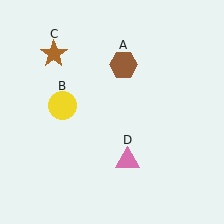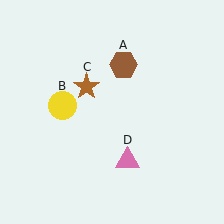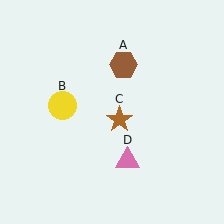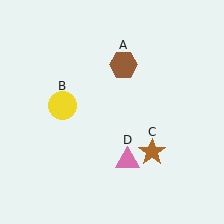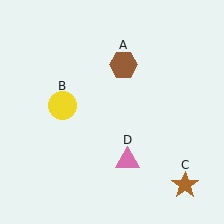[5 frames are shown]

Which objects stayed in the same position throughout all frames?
Brown hexagon (object A) and yellow circle (object B) and pink triangle (object D) remained stationary.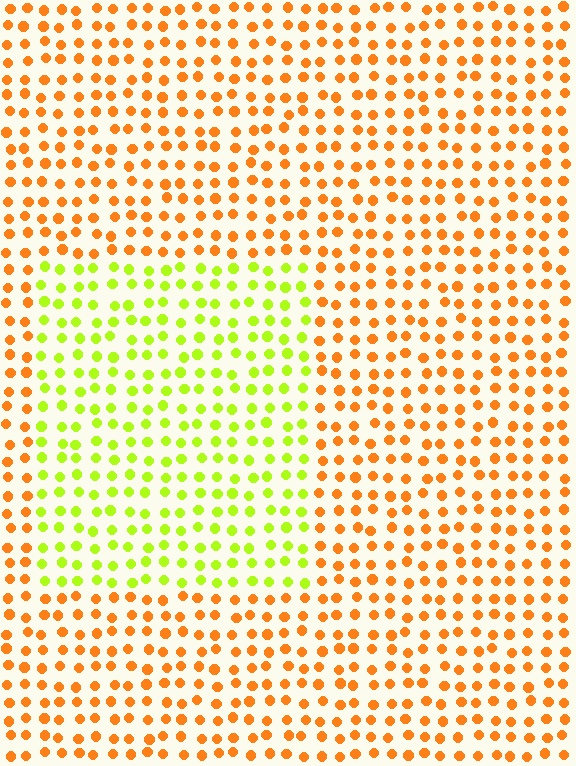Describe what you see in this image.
The image is filled with small orange elements in a uniform arrangement. A rectangle-shaped region is visible where the elements are tinted to a slightly different hue, forming a subtle color boundary.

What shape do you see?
I see a rectangle.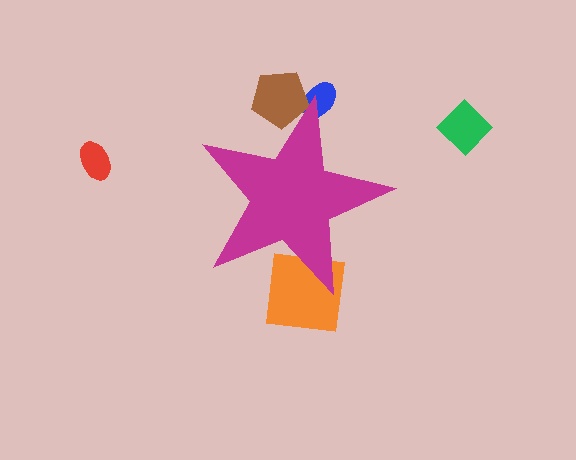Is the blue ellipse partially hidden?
Yes, the blue ellipse is partially hidden behind the magenta star.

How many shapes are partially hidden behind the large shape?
3 shapes are partially hidden.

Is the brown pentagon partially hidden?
Yes, the brown pentagon is partially hidden behind the magenta star.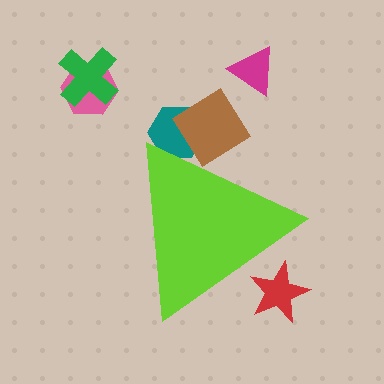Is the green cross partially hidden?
No, the green cross is fully visible.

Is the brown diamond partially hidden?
Yes, the brown diamond is partially hidden behind the lime triangle.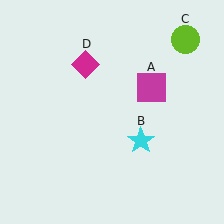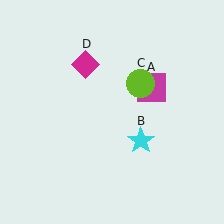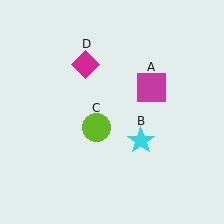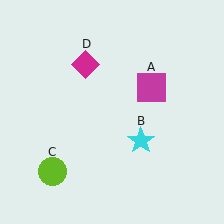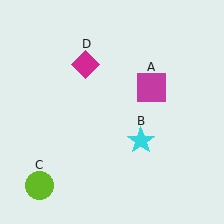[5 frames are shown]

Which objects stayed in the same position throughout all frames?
Magenta square (object A) and cyan star (object B) and magenta diamond (object D) remained stationary.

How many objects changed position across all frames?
1 object changed position: lime circle (object C).